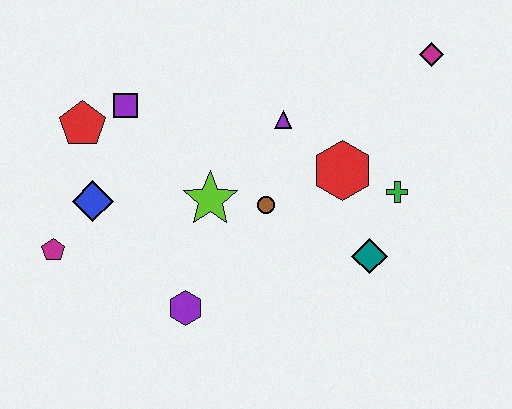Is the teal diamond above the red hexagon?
No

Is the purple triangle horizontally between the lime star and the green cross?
Yes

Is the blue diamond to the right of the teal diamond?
No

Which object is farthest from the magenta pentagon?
The magenta diamond is farthest from the magenta pentagon.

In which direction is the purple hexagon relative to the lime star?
The purple hexagon is below the lime star.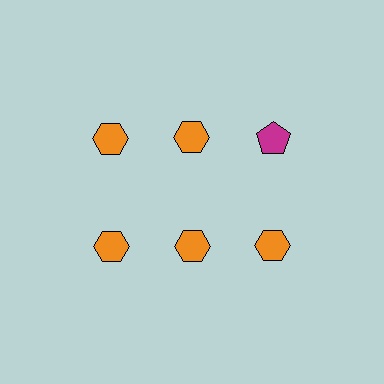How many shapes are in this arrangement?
There are 6 shapes arranged in a grid pattern.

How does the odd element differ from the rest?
It differs in both color (magenta instead of orange) and shape (pentagon instead of hexagon).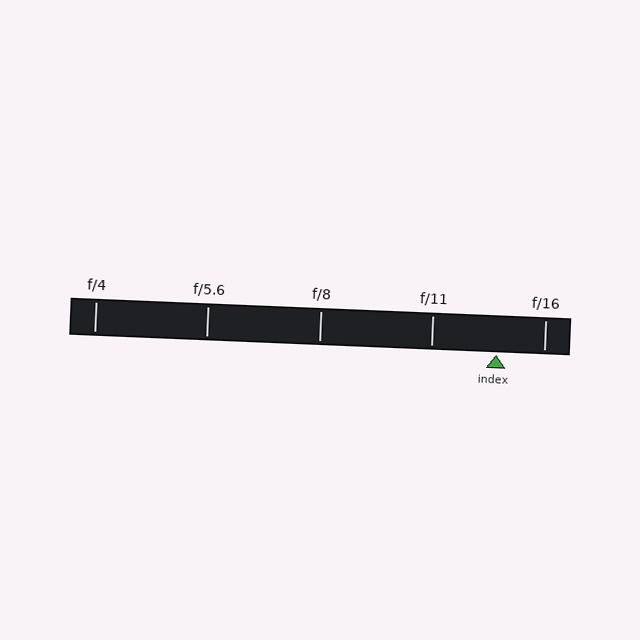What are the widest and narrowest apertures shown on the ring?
The widest aperture shown is f/4 and the narrowest is f/16.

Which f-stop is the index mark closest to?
The index mark is closest to f/16.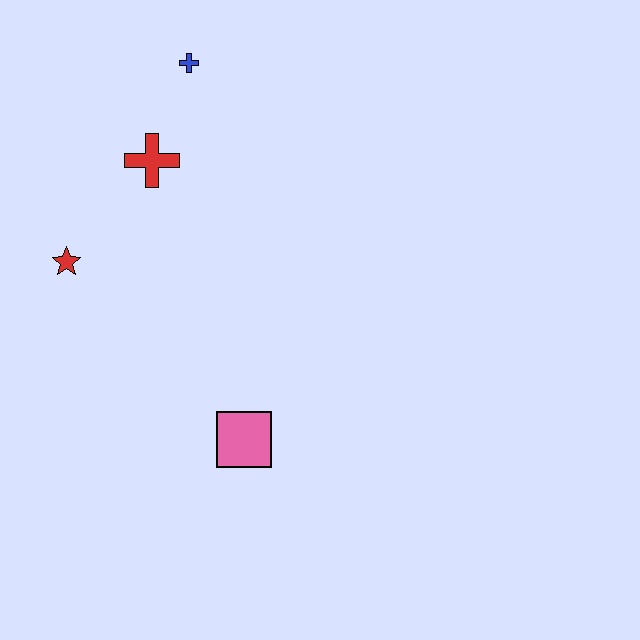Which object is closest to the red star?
The red cross is closest to the red star.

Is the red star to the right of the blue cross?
No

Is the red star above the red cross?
No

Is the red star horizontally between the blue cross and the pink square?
No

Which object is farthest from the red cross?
The pink square is farthest from the red cross.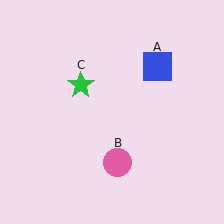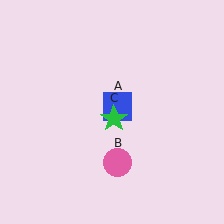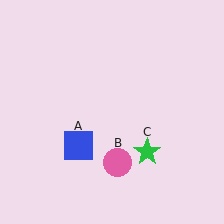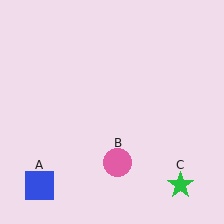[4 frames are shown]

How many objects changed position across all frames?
2 objects changed position: blue square (object A), green star (object C).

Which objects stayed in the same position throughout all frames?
Pink circle (object B) remained stationary.